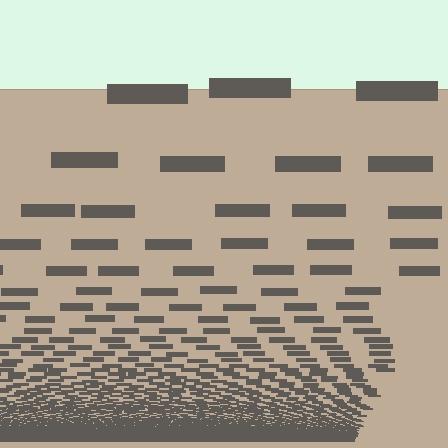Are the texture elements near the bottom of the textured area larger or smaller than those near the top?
Smaller. The gradient is inverted — elements near the bottom are smaller and denser.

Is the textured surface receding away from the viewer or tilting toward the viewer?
The surface appears to tilt toward the viewer. Texture elements get larger and sparser toward the top.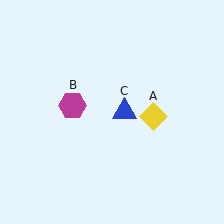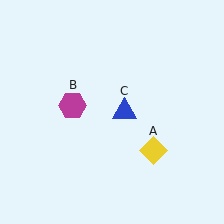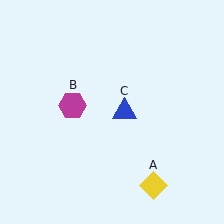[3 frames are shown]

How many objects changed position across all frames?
1 object changed position: yellow diamond (object A).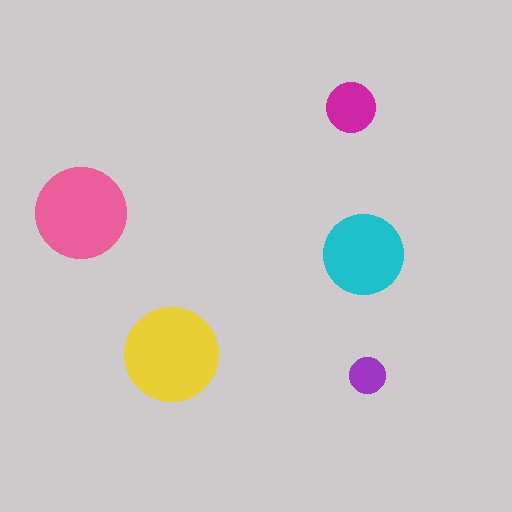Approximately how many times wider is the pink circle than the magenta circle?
About 2 times wider.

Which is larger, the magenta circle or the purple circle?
The magenta one.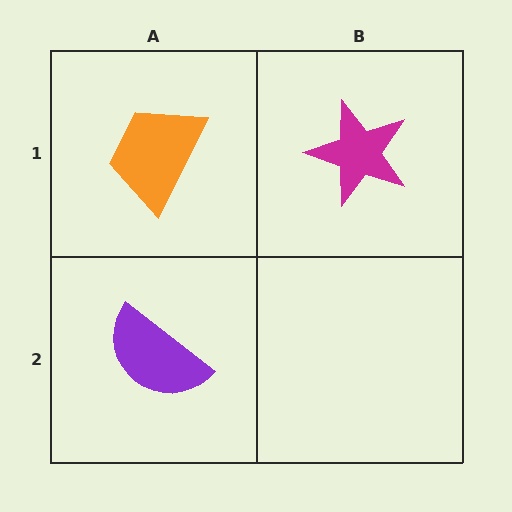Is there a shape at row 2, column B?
No, that cell is empty.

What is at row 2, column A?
A purple semicircle.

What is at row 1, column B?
A magenta star.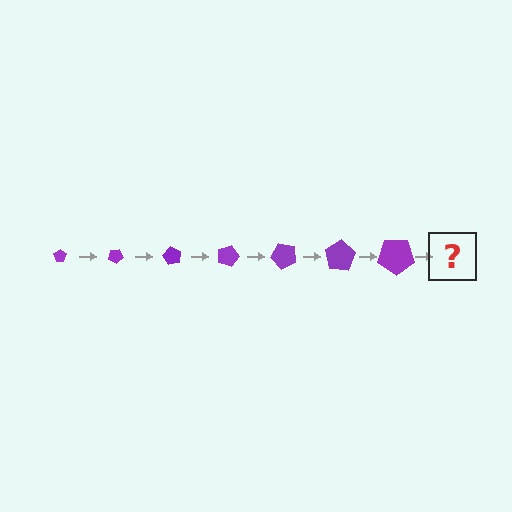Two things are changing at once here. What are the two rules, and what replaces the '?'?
The two rules are that the pentagon grows larger each step and it rotates 30 degrees each step. The '?' should be a pentagon, larger than the previous one and rotated 210 degrees from the start.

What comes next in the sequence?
The next element should be a pentagon, larger than the previous one and rotated 210 degrees from the start.